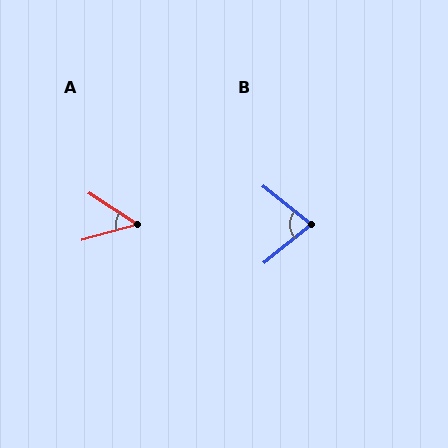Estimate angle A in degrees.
Approximately 48 degrees.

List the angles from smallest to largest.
A (48°), B (78°).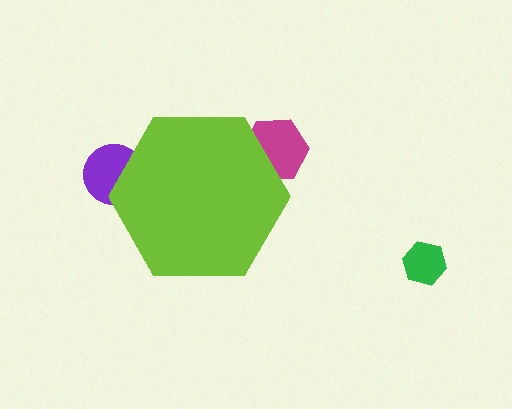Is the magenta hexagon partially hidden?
Yes, the magenta hexagon is partially hidden behind the lime hexagon.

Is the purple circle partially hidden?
Yes, the purple circle is partially hidden behind the lime hexagon.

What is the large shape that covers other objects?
A lime hexagon.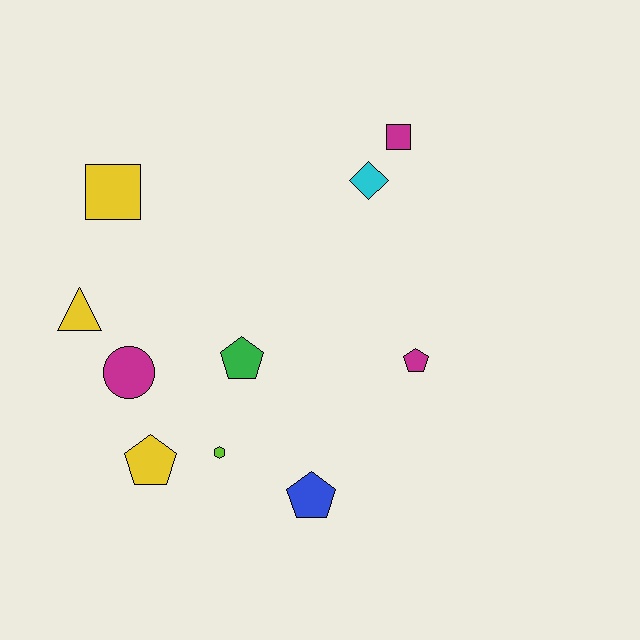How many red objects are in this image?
There are no red objects.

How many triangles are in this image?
There is 1 triangle.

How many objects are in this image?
There are 10 objects.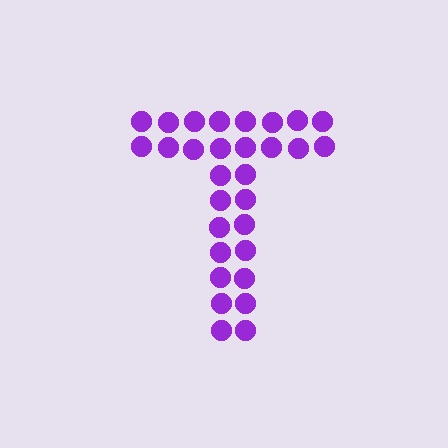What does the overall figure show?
The overall figure shows the letter T.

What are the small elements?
The small elements are circles.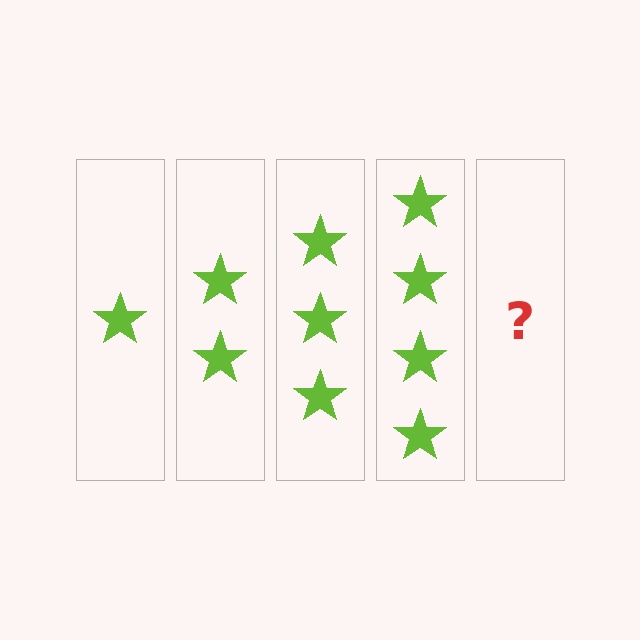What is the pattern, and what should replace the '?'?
The pattern is that each step adds one more star. The '?' should be 5 stars.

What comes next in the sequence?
The next element should be 5 stars.